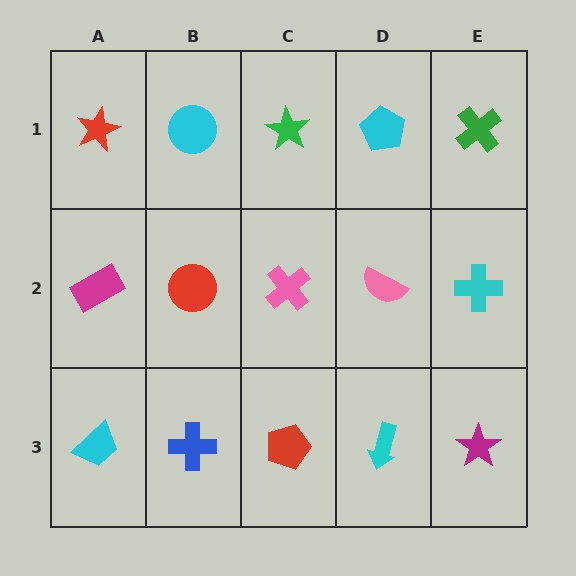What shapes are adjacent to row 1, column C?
A pink cross (row 2, column C), a cyan circle (row 1, column B), a cyan pentagon (row 1, column D).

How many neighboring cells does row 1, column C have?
3.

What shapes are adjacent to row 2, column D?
A cyan pentagon (row 1, column D), a cyan arrow (row 3, column D), a pink cross (row 2, column C), a cyan cross (row 2, column E).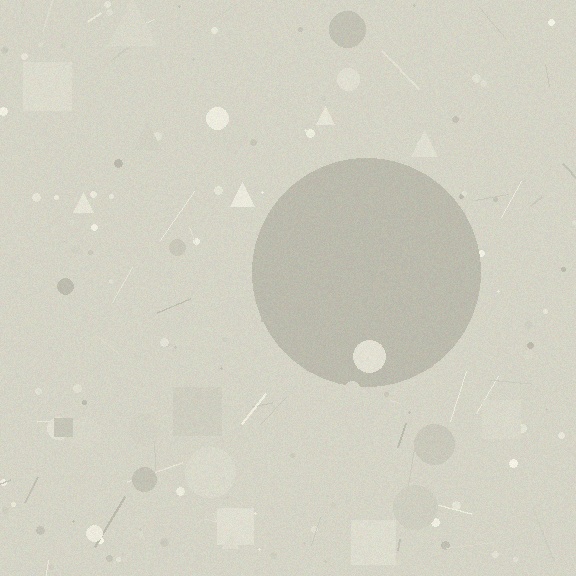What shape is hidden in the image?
A circle is hidden in the image.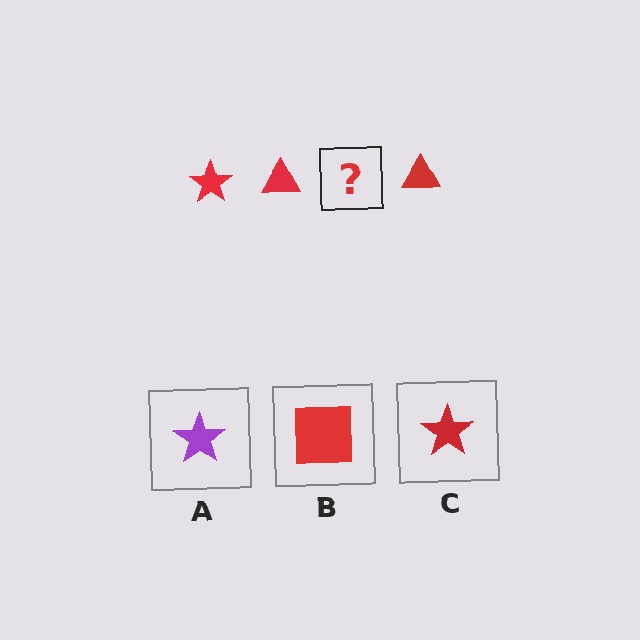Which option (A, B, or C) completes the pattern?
C.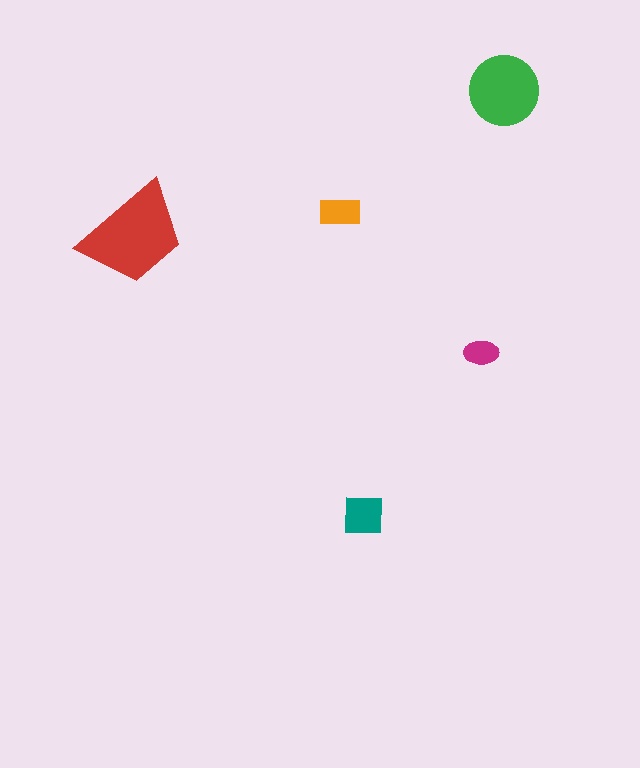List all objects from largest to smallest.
The red trapezoid, the green circle, the teal square, the orange rectangle, the magenta ellipse.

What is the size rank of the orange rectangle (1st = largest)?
4th.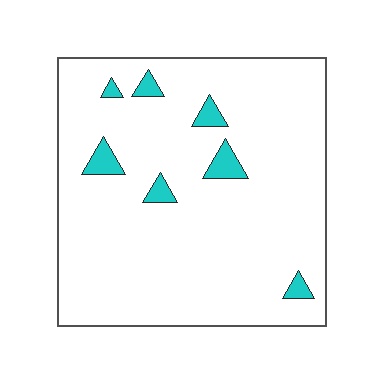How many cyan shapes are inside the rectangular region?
7.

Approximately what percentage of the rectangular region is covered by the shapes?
Approximately 5%.